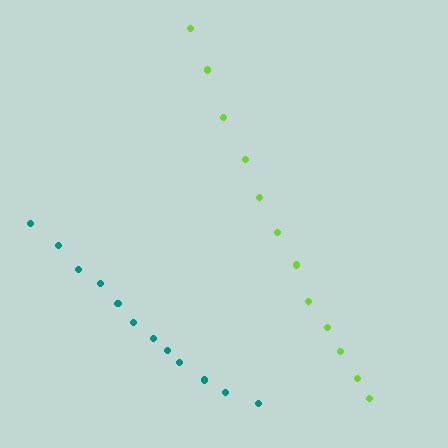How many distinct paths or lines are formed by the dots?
There are 2 distinct paths.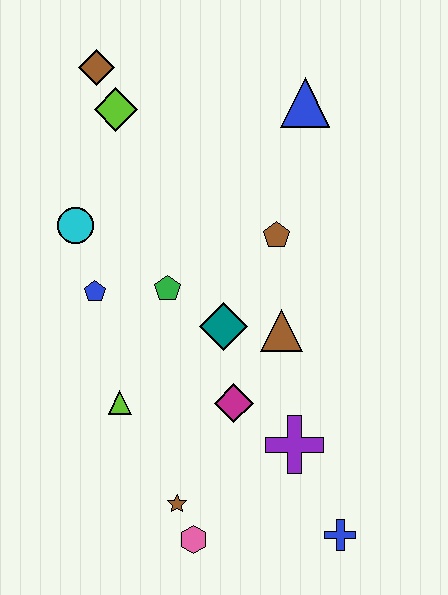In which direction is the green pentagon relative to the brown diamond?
The green pentagon is below the brown diamond.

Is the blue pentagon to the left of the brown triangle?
Yes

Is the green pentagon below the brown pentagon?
Yes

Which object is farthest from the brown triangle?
The brown diamond is farthest from the brown triangle.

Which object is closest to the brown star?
The pink hexagon is closest to the brown star.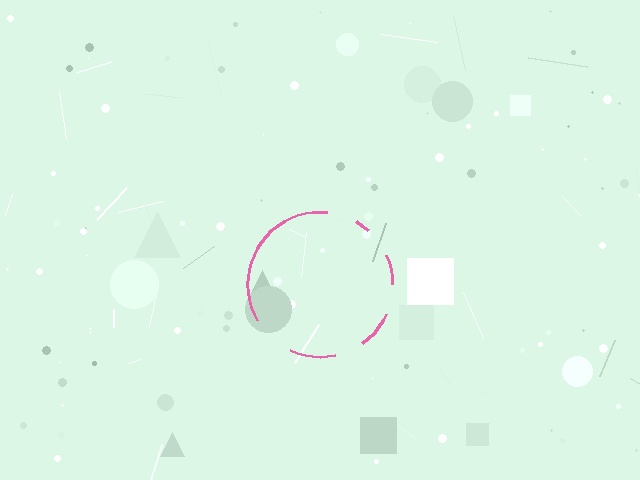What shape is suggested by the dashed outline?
The dashed outline suggests a circle.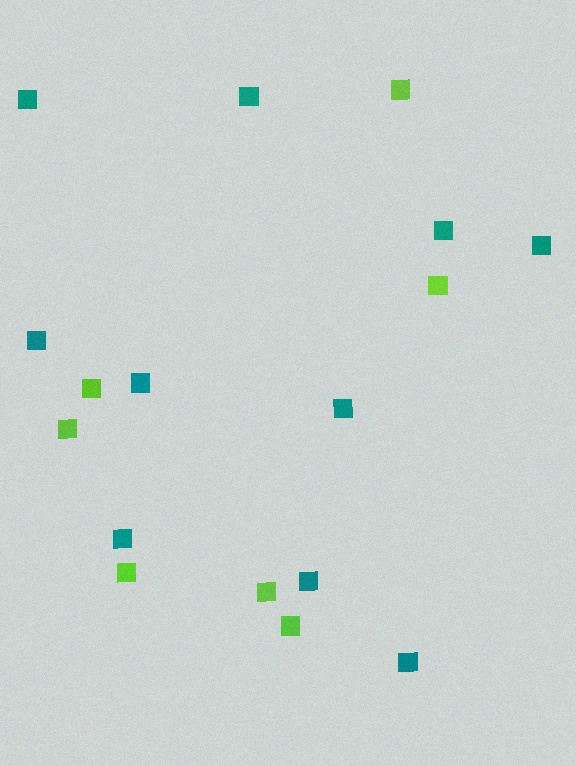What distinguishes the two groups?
There are 2 groups: one group of lime squares (7) and one group of teal squares (10).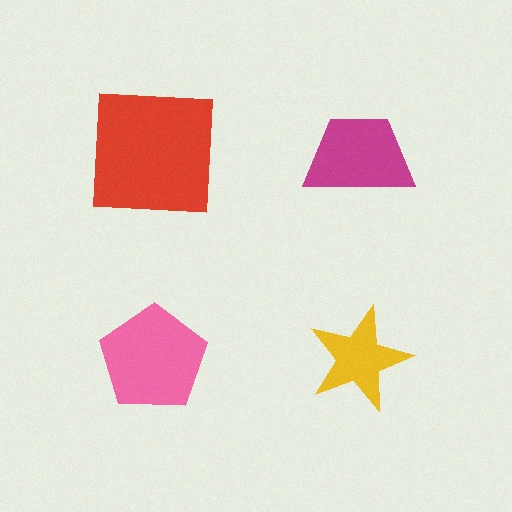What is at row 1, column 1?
A red square.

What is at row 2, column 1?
A pink pentagon.